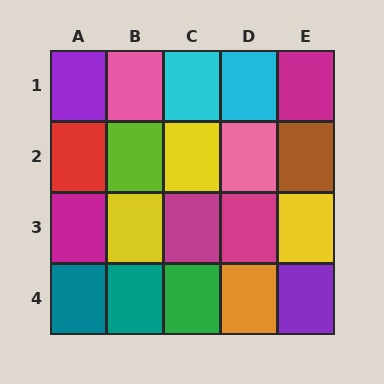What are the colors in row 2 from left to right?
Red, lime, yellow, pink, brown.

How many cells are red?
1 cell is red.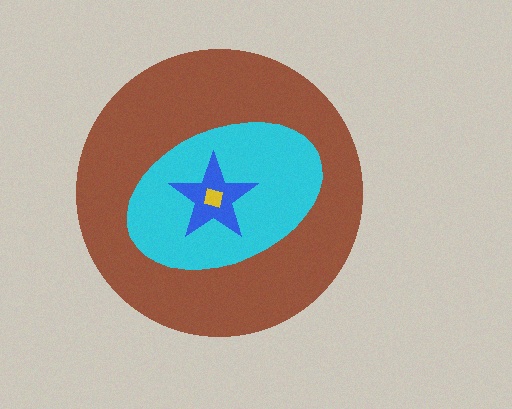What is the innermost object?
The yellow square.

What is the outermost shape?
The brown circle.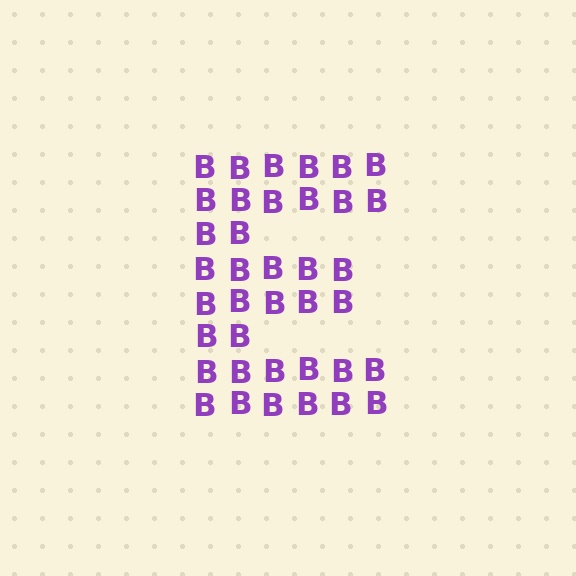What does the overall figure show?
The overall figure shows the letter E.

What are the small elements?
The small elements are letter B's.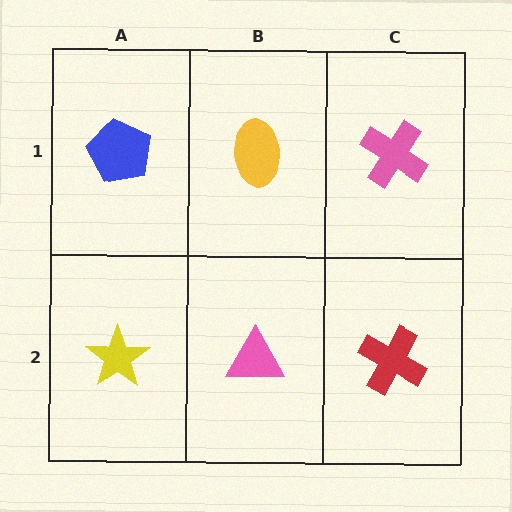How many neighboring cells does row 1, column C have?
2.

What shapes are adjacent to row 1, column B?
A pink triangle (row 2, column B), a blue pentagon (row 1, column A), a pink cross (row 1, column C).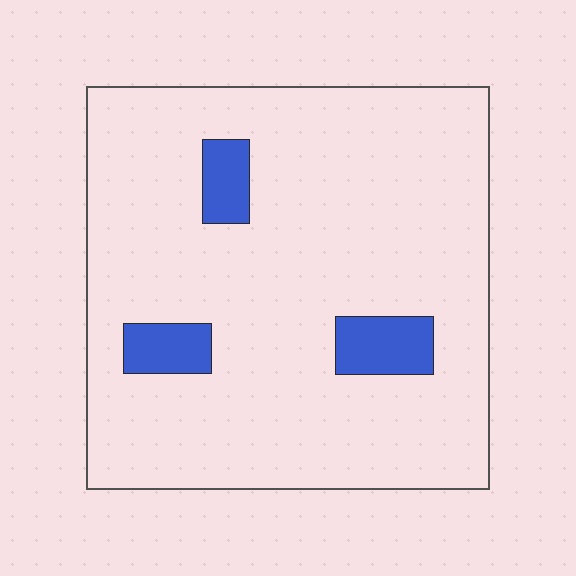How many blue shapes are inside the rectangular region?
3.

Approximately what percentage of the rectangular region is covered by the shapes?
Approximately 10%.